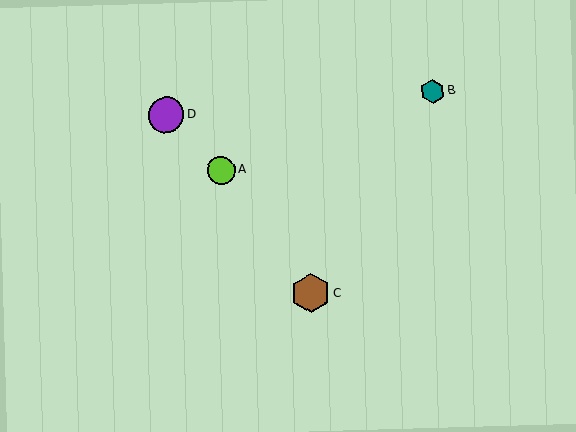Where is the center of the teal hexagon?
The center of the teal hexagon is at (433, 91).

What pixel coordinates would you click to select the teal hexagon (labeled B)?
Click at (433, 91) to select the teal hexagon B.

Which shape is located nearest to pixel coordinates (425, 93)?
The teal hexagon (labeled B) at (433, 91) is nearest to that location.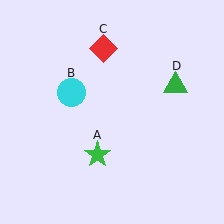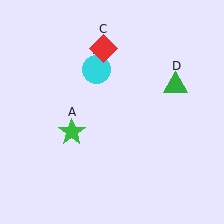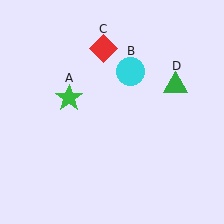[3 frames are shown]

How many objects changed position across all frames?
2 objects changed position: green star (object A), cyan circle (object B).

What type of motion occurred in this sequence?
The green star (object A), cyan circle (object B) rotated clockwise around the center of the scene.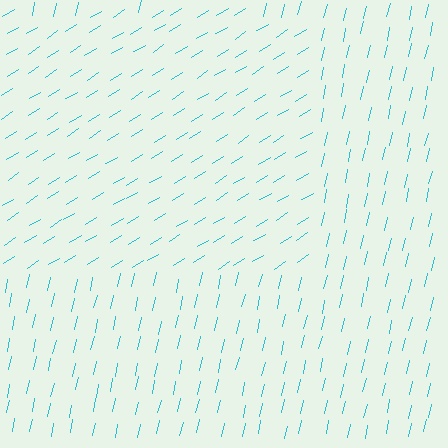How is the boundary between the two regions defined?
The boundary is defined purely by a change in line orientation (approximately 45 degrees difference). All lines are the same color and thickness.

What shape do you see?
I see a rectangle.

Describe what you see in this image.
The image is filled with small cyan line segments. A rectangle region in the image has lines oriented differently from the surrounding lines, creating a visible texture boundary.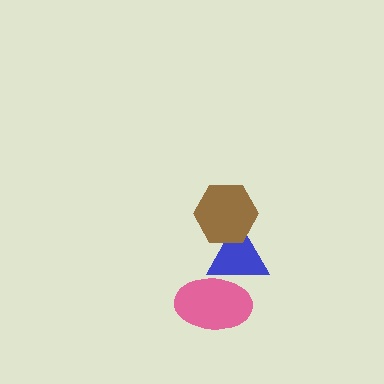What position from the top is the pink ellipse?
The pink ellipse is 3rd from the top.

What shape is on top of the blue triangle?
The brown hexagon is on top of the blue triangle.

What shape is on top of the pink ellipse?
The blue triangle is on top of the pink ellipse.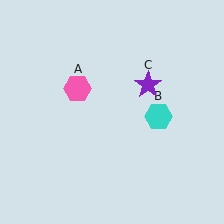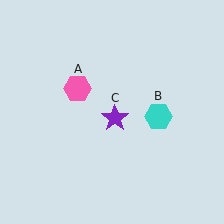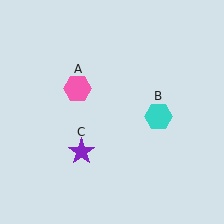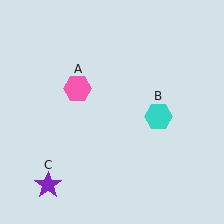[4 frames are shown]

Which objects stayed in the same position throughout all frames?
Pink hexagon (object A) and cyan hexagon (object B) remained stationary.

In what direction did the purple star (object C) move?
The purple star (object C) moved down and to the left.